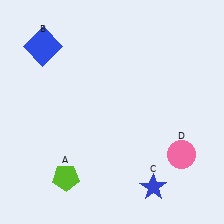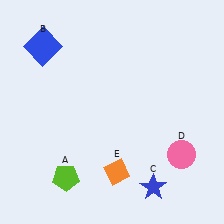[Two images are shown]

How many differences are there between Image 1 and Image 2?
There is 1 difference between the two images.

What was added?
An orange diamond (E) was added in Image 2.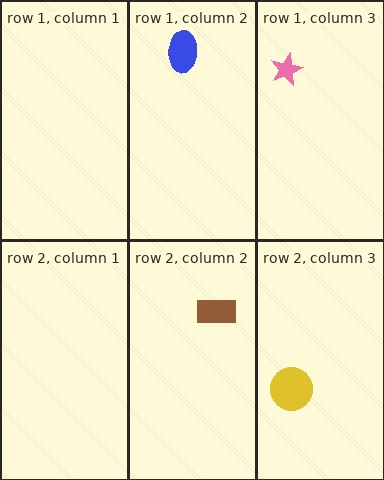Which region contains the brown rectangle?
The row 2, column 2 region.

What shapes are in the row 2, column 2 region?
The brown rectangle.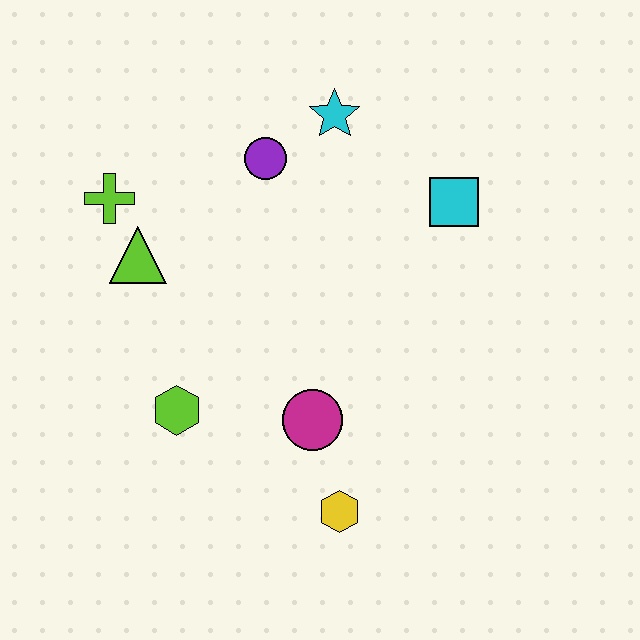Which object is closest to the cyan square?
The cyan star is closest to the cyan square.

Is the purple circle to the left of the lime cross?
No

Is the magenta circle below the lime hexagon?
Yes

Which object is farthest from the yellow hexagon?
The cyan star is farthest from the yellow hexagon.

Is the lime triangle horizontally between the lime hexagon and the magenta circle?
No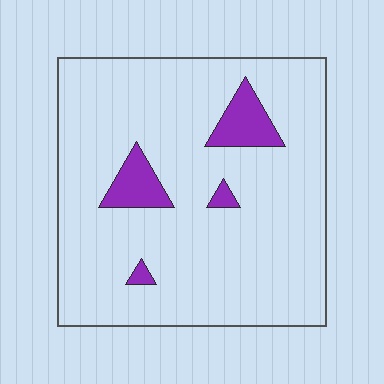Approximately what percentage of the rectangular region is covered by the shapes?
Approximately 10%.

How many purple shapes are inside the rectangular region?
4.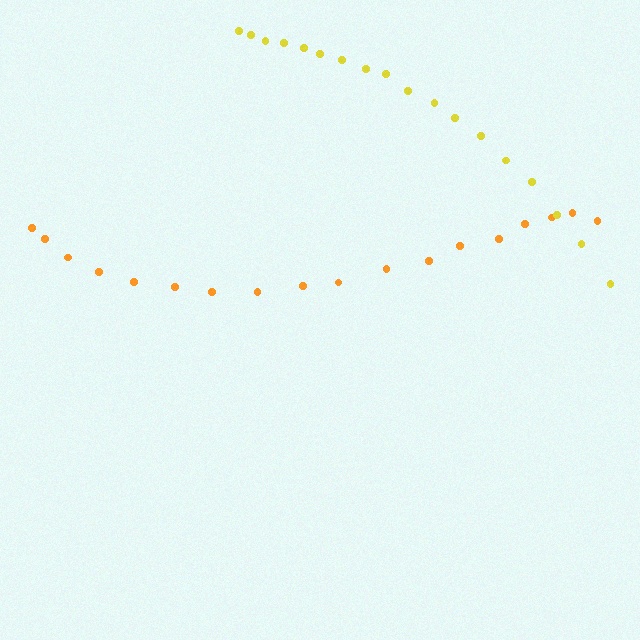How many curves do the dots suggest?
There are 2 distinct paths.